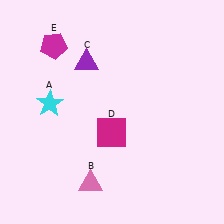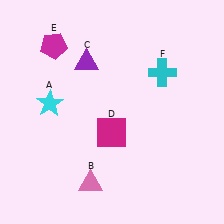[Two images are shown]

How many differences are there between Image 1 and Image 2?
There is 1 difference between the two images.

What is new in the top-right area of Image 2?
A cyan cross (F) was added in the top-right area of Image 2.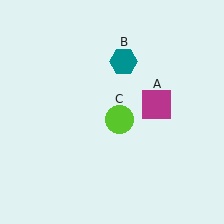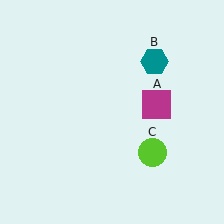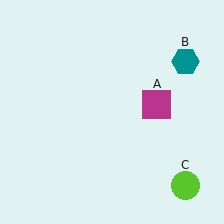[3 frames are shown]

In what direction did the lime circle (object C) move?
The lime circle (object C) moved down and to the right.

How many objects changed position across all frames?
2 objects changed position: teal hexagon (object B), lime circle (object C).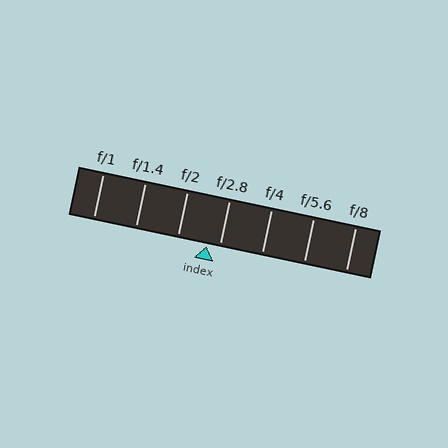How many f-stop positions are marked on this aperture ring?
There are 7 f-stop positions marked.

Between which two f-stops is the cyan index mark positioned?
The index mark is between f/2 and f/2.8.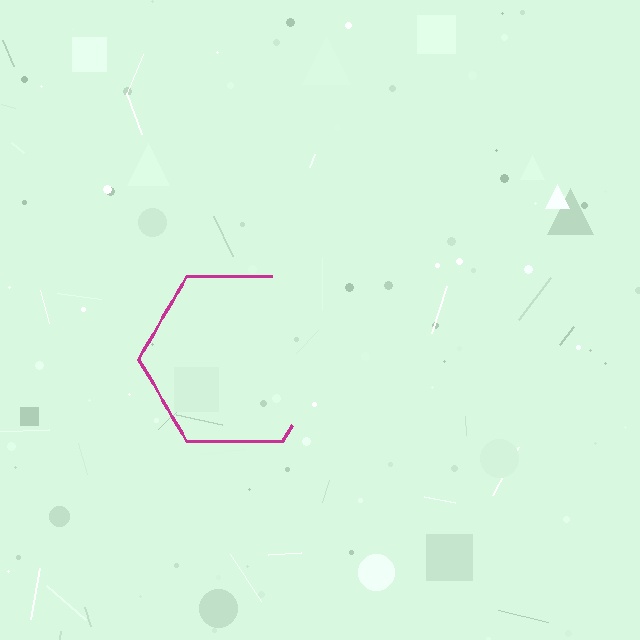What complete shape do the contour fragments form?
The contour fragments form a hexagon.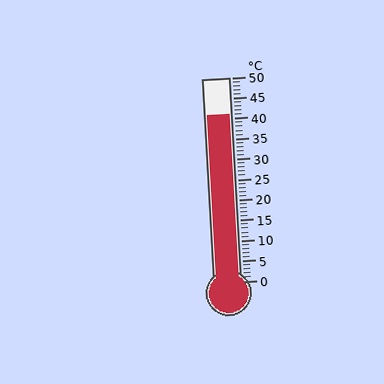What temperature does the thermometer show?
The thermometer shows approximately 41°C.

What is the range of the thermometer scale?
The thermometer scale ranges from 0°C to 50°C.